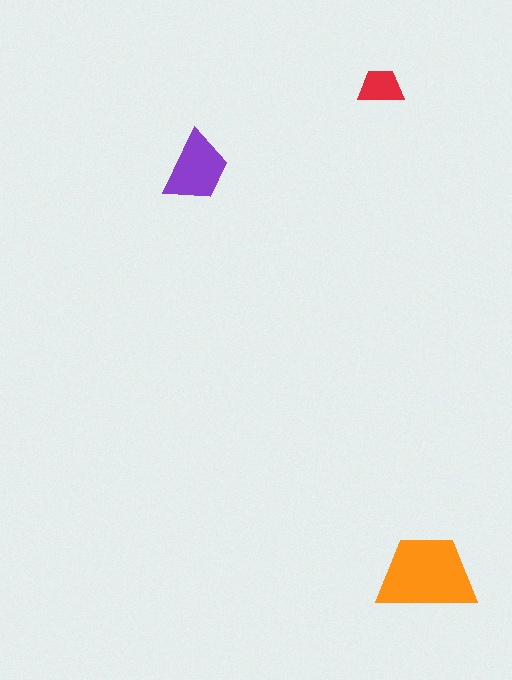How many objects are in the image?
There are 3 objects in the image.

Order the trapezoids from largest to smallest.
the orange one, the purple one, the red one.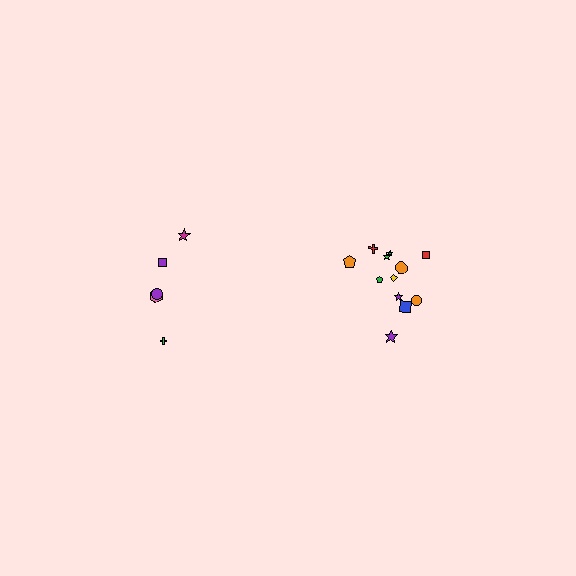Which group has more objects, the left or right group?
The right group.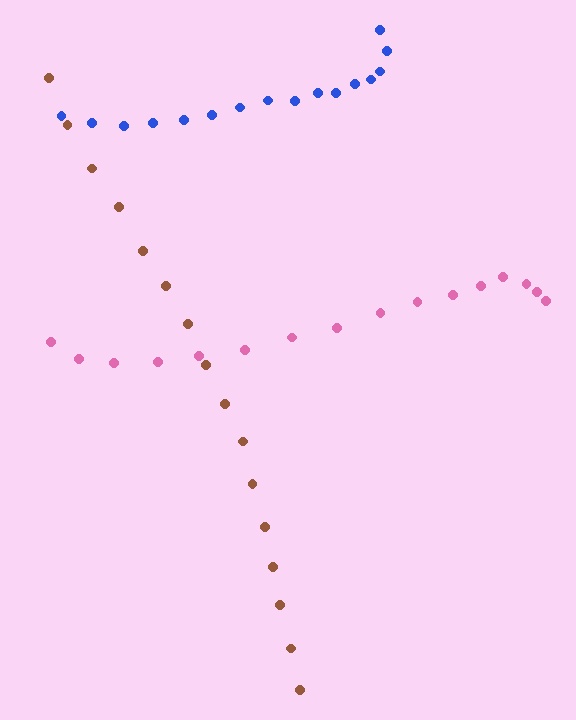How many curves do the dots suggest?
There are 3 distinct paths.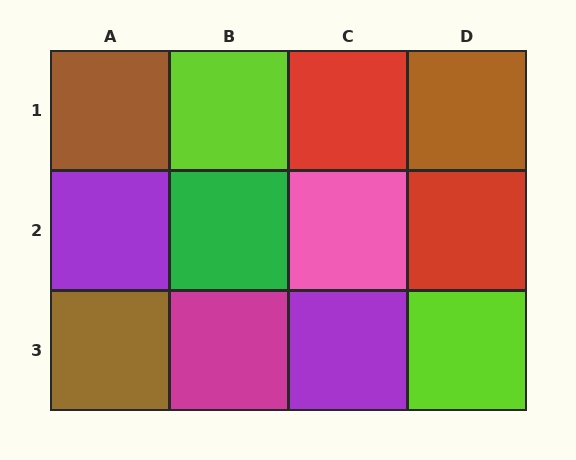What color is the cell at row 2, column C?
Pink.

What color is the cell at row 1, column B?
Lime.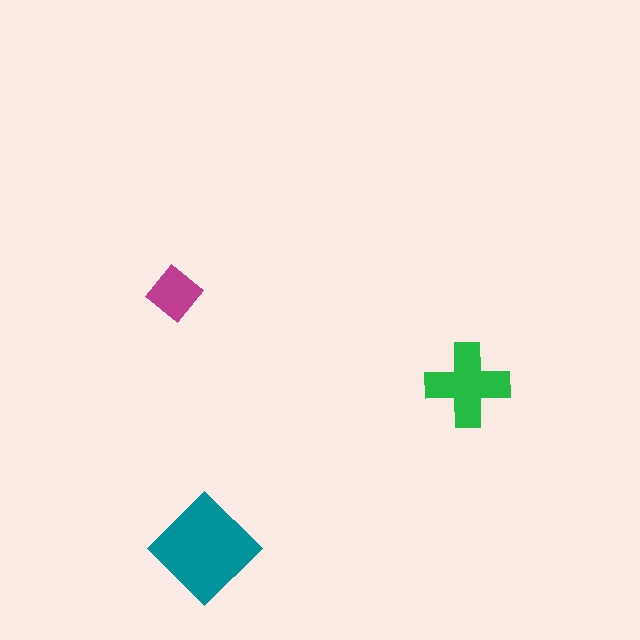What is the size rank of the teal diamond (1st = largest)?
1st.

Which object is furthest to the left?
The magenta diamond is leftmost.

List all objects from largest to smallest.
The teal diamond, the green cross, the magenta diamond.